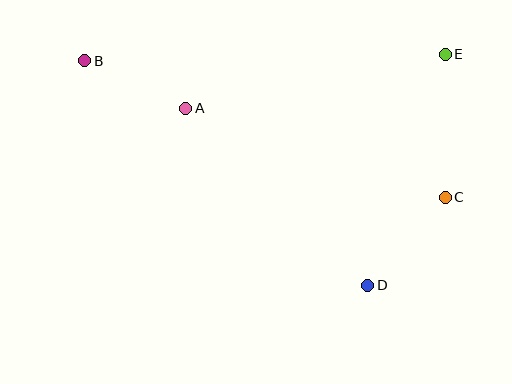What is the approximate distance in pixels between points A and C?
The distance between A and C is approximately 274 pixels.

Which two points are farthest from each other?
Points B and C are farthest from each other.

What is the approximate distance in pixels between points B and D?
The distance between B and D is approximately 361 pixels.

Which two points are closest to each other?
Points A and B are closest to each other.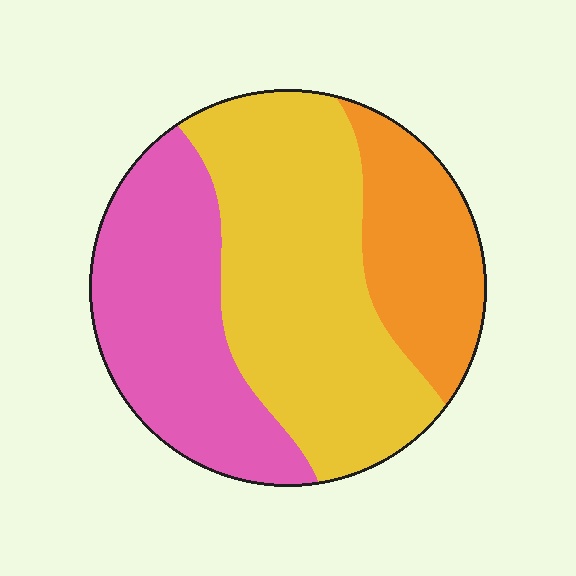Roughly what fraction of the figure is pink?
Pink takes up between a quarter and a half of the figure.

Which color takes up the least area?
Orange, at roughly 20%.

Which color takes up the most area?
Yellow, at roughly 45%.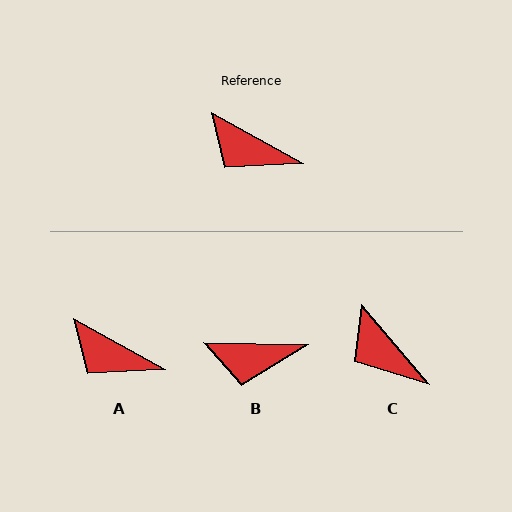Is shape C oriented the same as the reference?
No, it is off by about 20 degrees.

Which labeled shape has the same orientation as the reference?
A.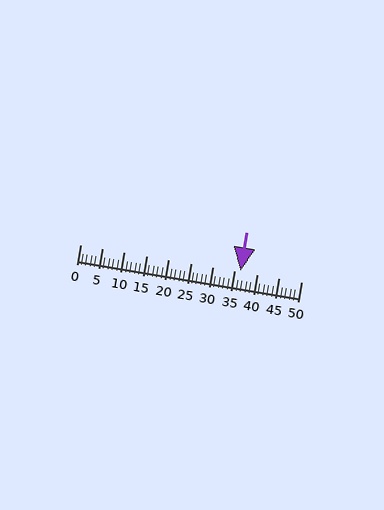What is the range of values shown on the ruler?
The ruler shows values from 0 to 50.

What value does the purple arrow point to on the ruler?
The purple arrow points to approximately 36.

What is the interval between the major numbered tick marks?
The major tick marks are spaced 5 units apart.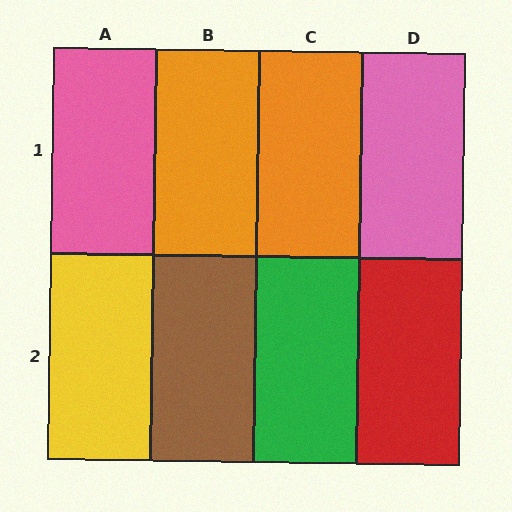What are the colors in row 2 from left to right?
Yellow, brown, green, red.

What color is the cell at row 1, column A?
Pink.